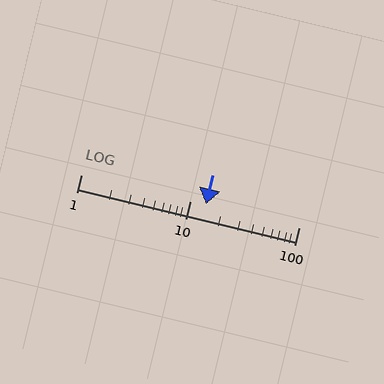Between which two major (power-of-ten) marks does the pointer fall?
The pointer is between 10 and 100.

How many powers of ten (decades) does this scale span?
The scale spans 2 decades, from 1 to 100.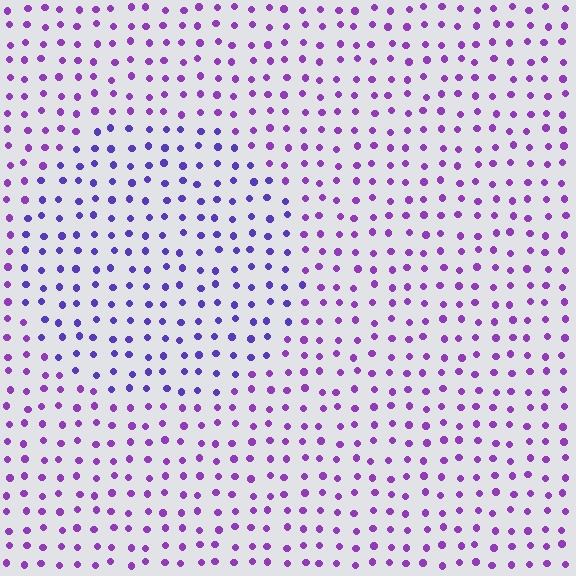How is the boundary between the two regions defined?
The boundary is defined purely by a slight shift in hue (about 29 degrees). Spacing, size, and orientation are identical on both sides.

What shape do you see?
I see a circle.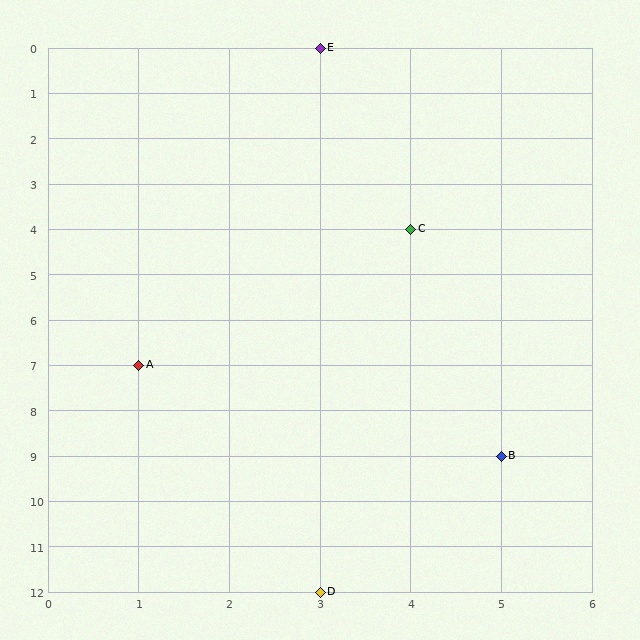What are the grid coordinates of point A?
Point A is at grid coordinates (1, 7).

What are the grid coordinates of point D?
Point D is at grid coordinates (3, 12).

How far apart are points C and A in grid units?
Points C and A are 3 columns and 3 rows apart (about 4.2 grid units diagonally).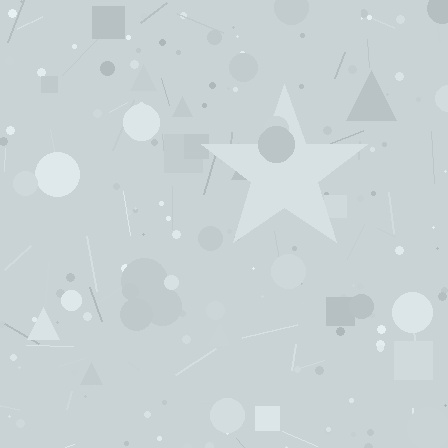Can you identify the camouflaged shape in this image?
The camouflaged shape is a star.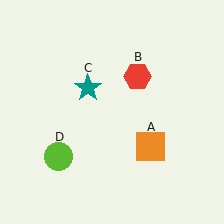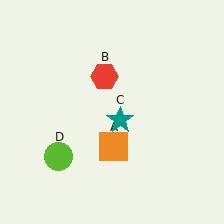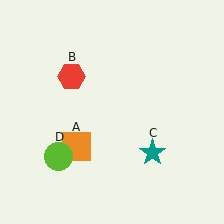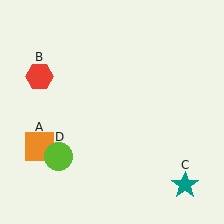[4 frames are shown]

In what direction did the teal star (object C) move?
The teal star (object C) moved down and to the right.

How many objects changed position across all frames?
3 objects changed position: orange square (object A), red hexagon (object B), teal star (object C).